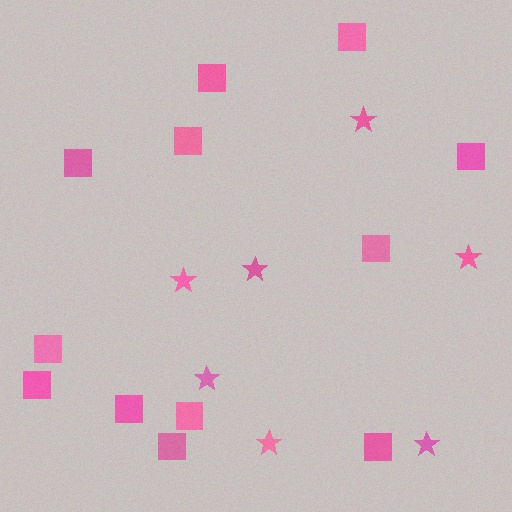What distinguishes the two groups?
There are 2 groups: one group of squares (12) and one group of stars (7).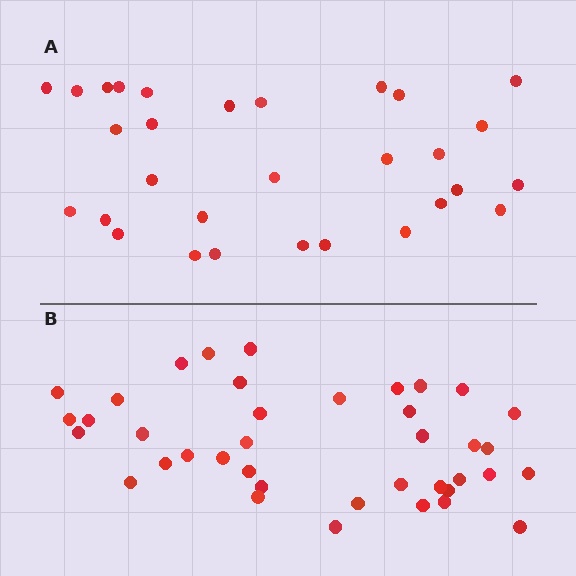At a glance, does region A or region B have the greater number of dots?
Region B (the bottom region) has more dots.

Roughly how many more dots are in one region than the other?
Region B has roughly 8 or so more dots than region A.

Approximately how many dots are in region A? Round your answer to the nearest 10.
About 30 dots.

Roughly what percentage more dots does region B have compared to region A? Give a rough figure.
About 30% more.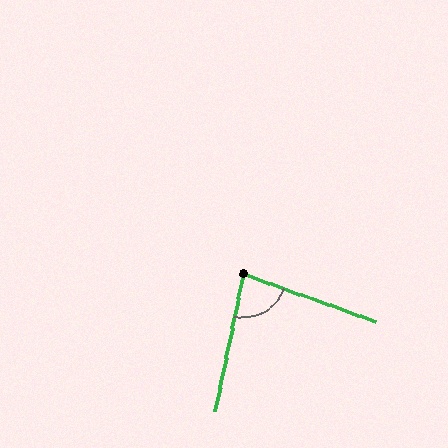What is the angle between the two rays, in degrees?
Approximately 82 degrees.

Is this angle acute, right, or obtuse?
It is acute.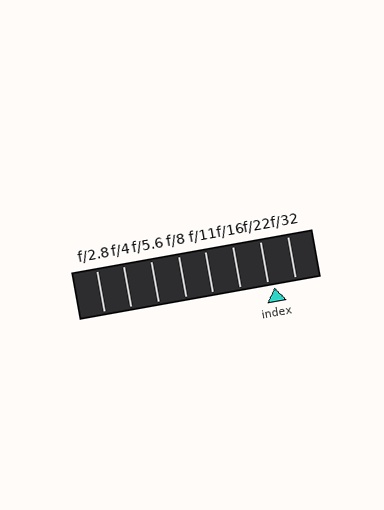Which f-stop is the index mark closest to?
The index mark is closest to f/22.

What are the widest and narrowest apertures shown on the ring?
The widest aperture shown is f/2.8 and the narrowest is f/32.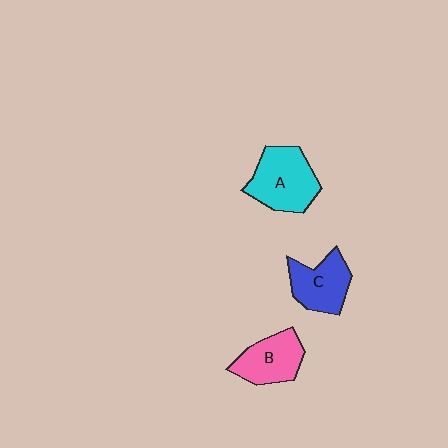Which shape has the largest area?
Shape A (cyan).